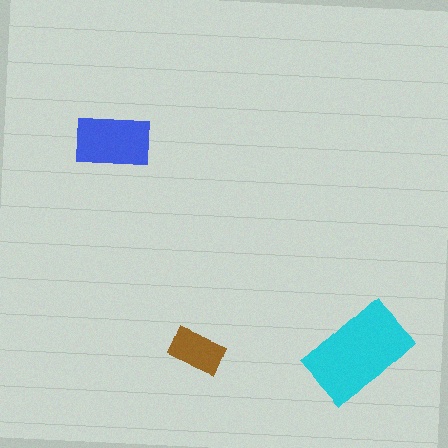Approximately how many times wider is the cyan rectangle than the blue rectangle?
About 1.5 times wider.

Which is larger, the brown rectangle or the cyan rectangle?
The cyan one.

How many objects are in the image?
There are 3 objects in the image.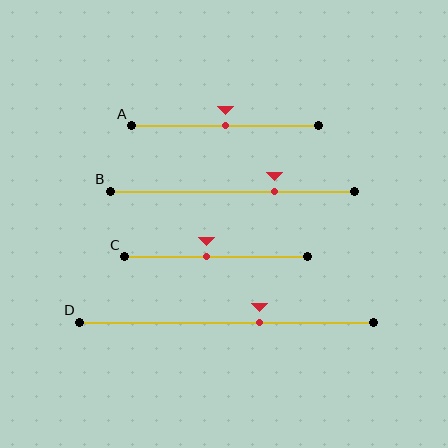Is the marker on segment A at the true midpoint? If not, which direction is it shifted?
Yes, the marker on segment A is at the true midpoint.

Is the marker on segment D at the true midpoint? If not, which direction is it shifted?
No, the marker on segment D is shifted to the right by about 11% of the segment length.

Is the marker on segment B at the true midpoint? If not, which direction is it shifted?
No, the marker on segment B is shifted to the right by about 17% of the segment length.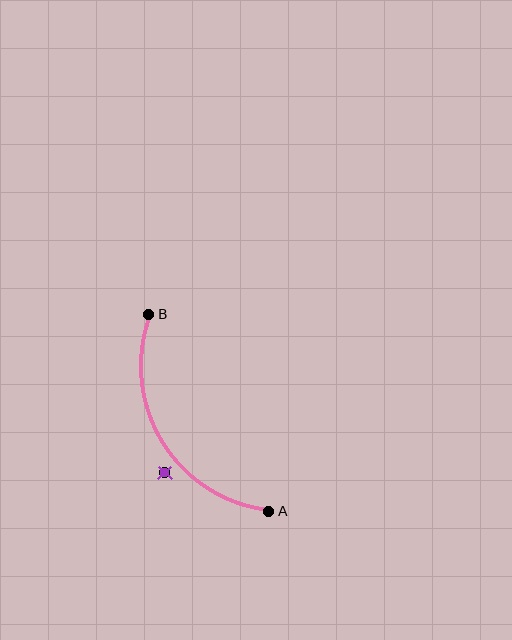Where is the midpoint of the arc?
The arc midpoint is the point on the curve farthest from the straight line joining A and B. It sits to the left of that line.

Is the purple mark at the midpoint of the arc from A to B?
No — the purple mark does not lie on the arc at all. It sits slightly outside the curve.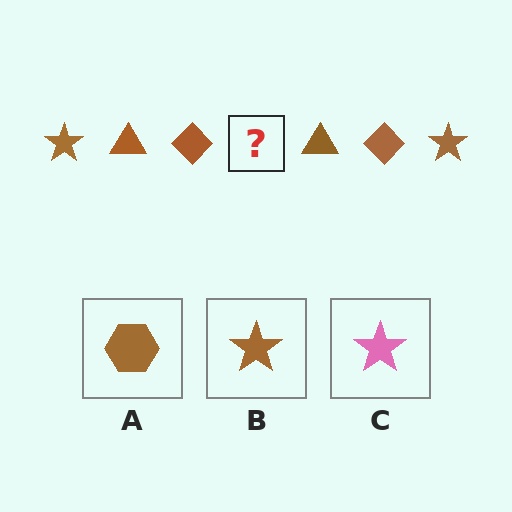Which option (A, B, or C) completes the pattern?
B.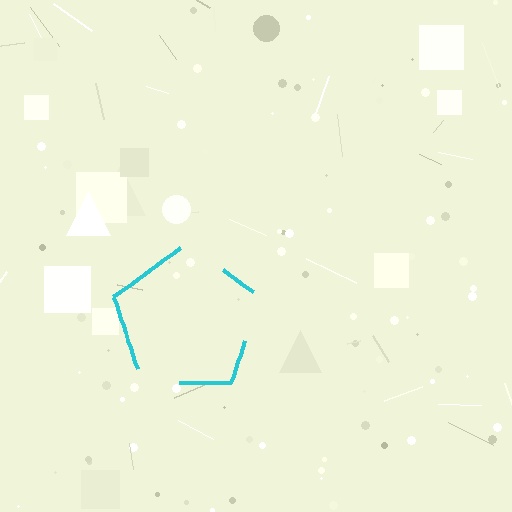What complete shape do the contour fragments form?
The contour fragments form a pentagon.